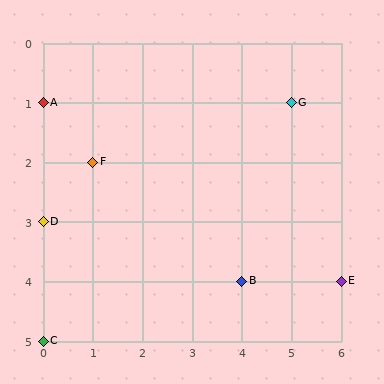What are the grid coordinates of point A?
Point A is at grid coordinates (0, 1).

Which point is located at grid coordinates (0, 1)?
Point A is at (0, 1).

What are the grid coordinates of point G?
Point G is at grid coordinates (5, 1).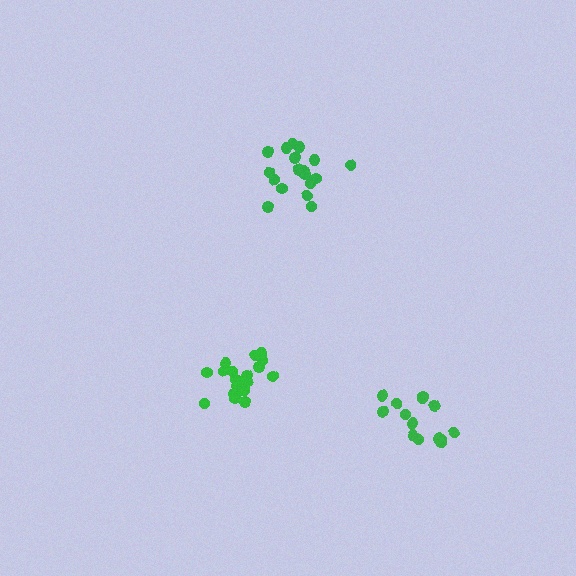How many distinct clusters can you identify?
There are 3 distinct clusters.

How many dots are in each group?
Group 1: 14 dots, Group 2: 20 dots, Group 3: 18 dots (52 total).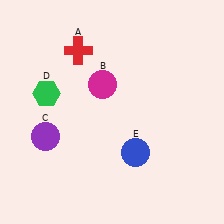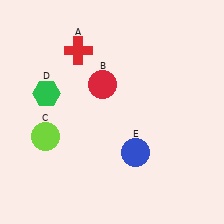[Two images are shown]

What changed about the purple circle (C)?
In Image 1, C is purple. In Image 2, it changed to lime.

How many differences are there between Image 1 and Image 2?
There are 2 differences between the two images.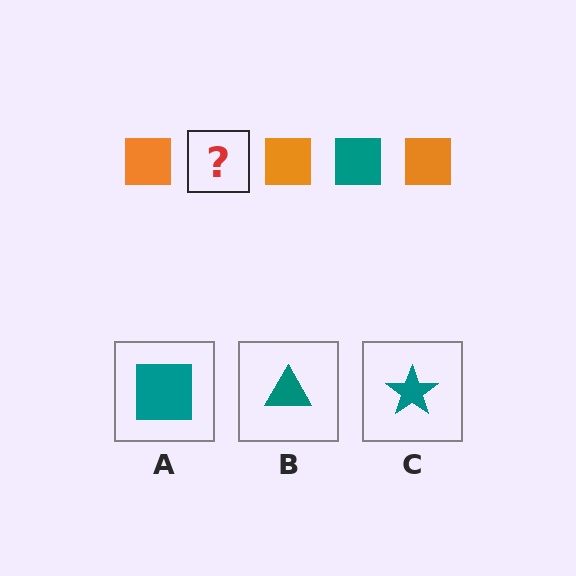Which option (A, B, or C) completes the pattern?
A.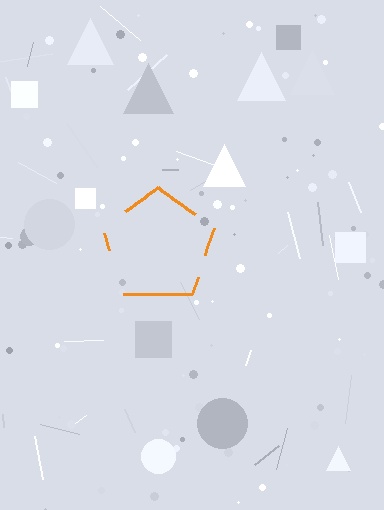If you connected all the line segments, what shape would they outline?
They would outline a pentagon.